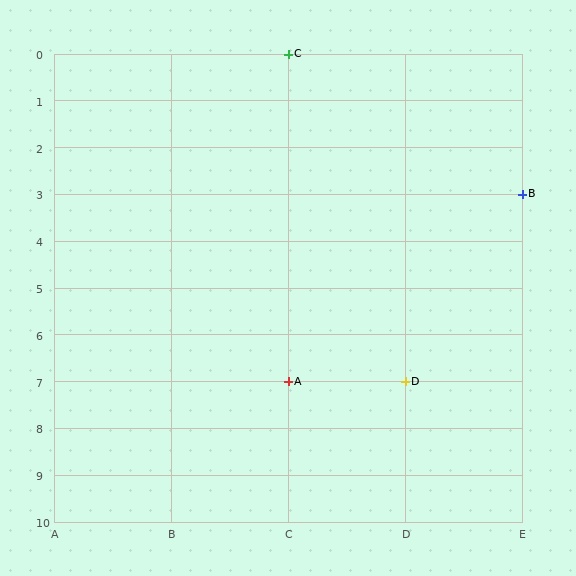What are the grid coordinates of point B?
Point B is at grid coordinates (E, 3).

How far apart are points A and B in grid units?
Points A and B are 2 columns and 4 rows apart (about 4.5 grid units diagonally).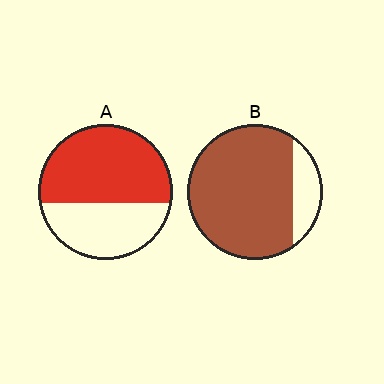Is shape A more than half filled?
Yes.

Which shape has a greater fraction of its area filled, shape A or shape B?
Shape B.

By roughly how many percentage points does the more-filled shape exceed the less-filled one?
By roughly 25 percentage points (B over A).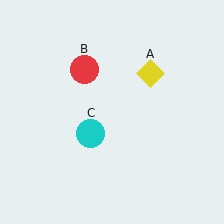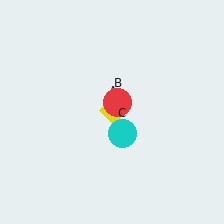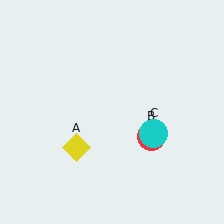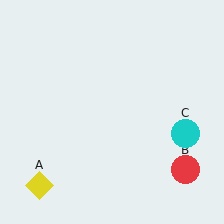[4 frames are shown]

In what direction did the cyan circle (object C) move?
The cyan circle (object C) moved right.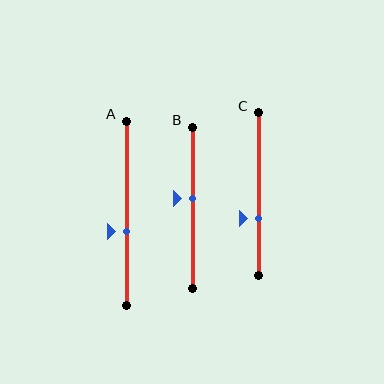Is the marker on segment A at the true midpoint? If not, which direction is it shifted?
No, the marker on segment A is shifted downward by about 10% of the segment length.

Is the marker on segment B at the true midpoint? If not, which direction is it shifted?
No, the marker on segment B is shifted upward by about 6% of the segment length.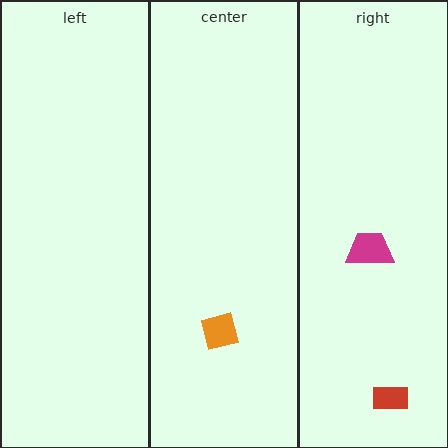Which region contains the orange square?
The center region.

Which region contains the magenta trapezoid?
The right region.